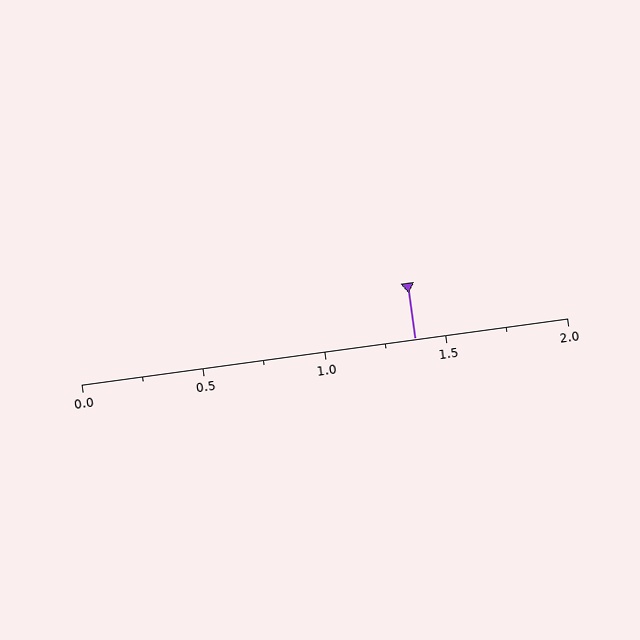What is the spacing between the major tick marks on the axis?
The major ticks are spaced 0.5 apart.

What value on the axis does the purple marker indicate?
The marker indicates approximately 1.38.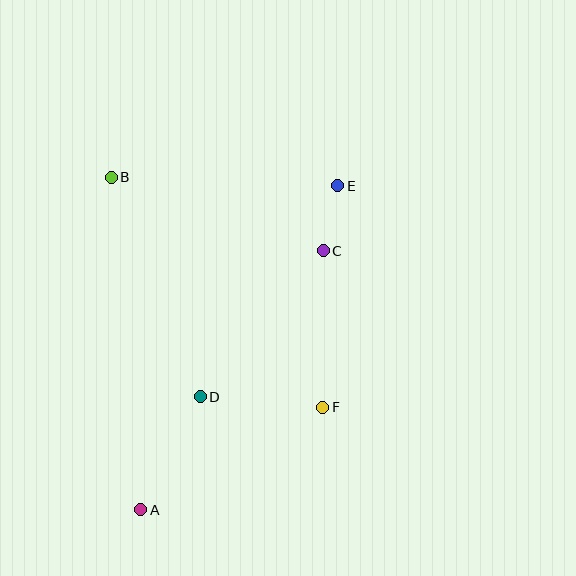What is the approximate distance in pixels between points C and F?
The distance between C and F is approximately 157 pixels.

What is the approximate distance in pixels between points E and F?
The distance between E and F is approximately 222 pixels.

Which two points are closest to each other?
Points C and E are closest to each other.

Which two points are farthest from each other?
Points A and E are farthest from each other.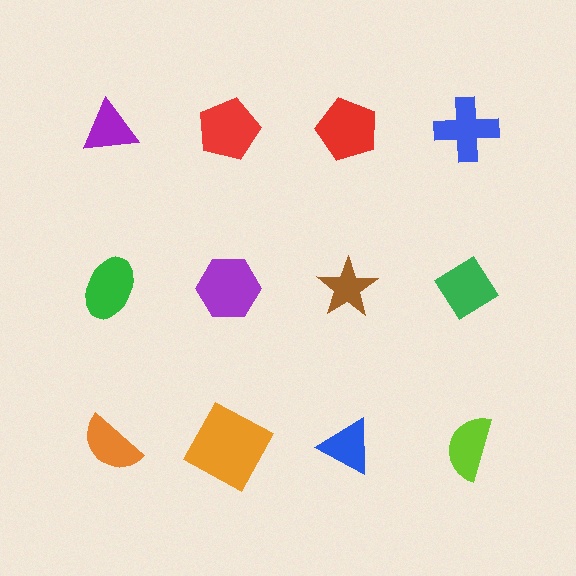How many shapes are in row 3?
4 shapes.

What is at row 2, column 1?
A green ellipse.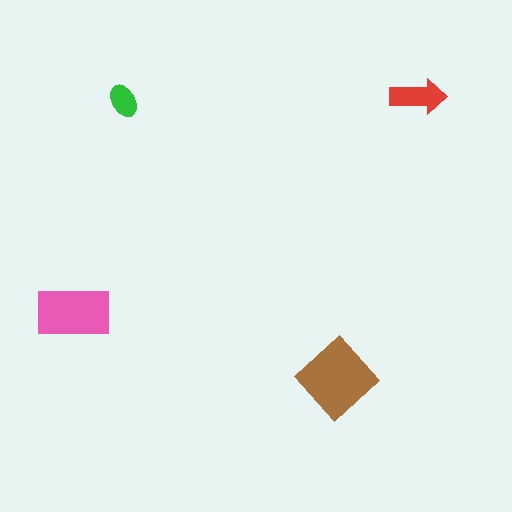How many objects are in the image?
There are 4 objects in the image.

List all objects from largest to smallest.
The brown diamond, the pink rectangle, the red arrow, the green ellipse.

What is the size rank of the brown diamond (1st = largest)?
1st.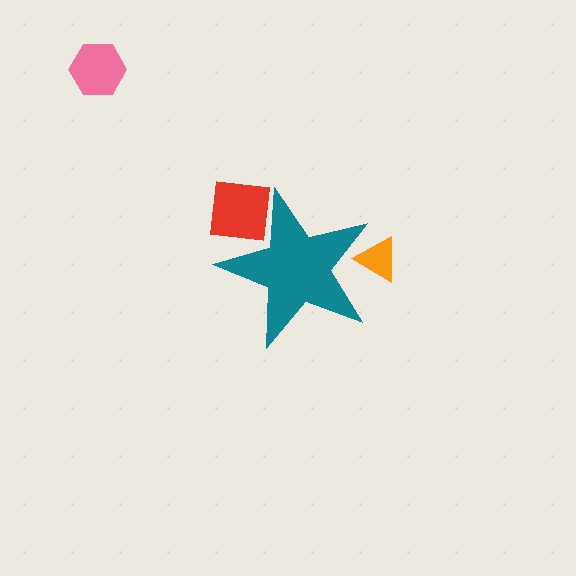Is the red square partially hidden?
Yes, the red square is partially hidden behind the teal star.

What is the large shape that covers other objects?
A teal star.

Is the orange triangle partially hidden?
Yes, the orange triangle is partially hidden behind the teal star.